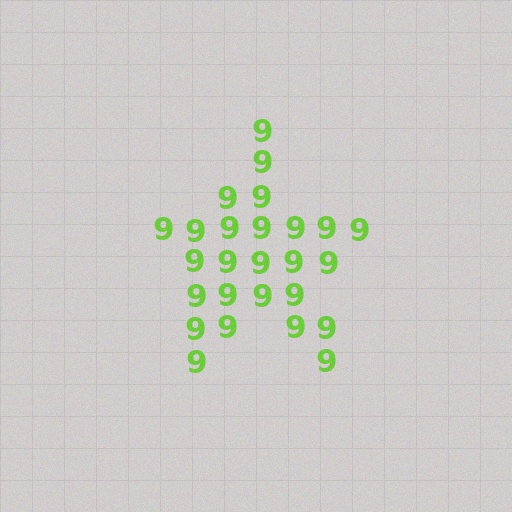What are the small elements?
The small elements are digit 9's.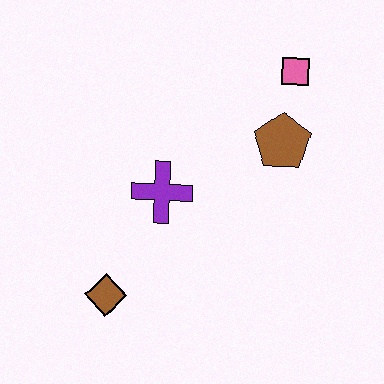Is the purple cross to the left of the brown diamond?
No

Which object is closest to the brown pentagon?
The pink square is closest to the brown pentagon.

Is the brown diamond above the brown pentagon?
No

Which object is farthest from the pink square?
The brown diamond is farthest from the pink square.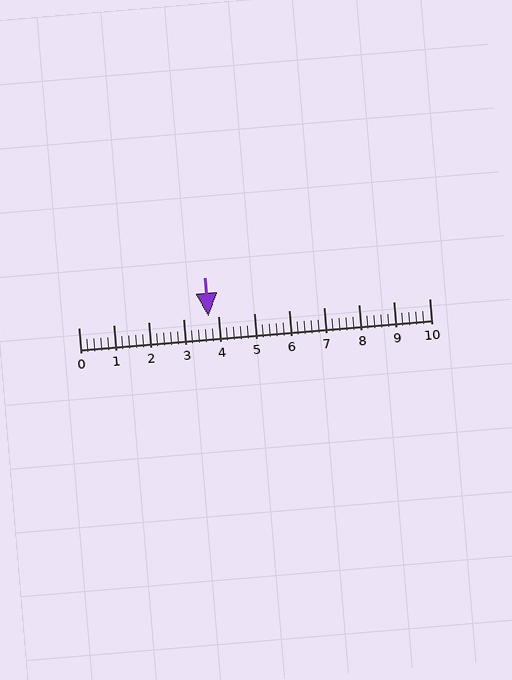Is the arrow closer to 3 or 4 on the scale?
The arrow is closer to 4.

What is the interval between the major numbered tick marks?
The major tick marks are spaced 1 units apart.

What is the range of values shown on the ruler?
The ruler shows values from 0 to 10.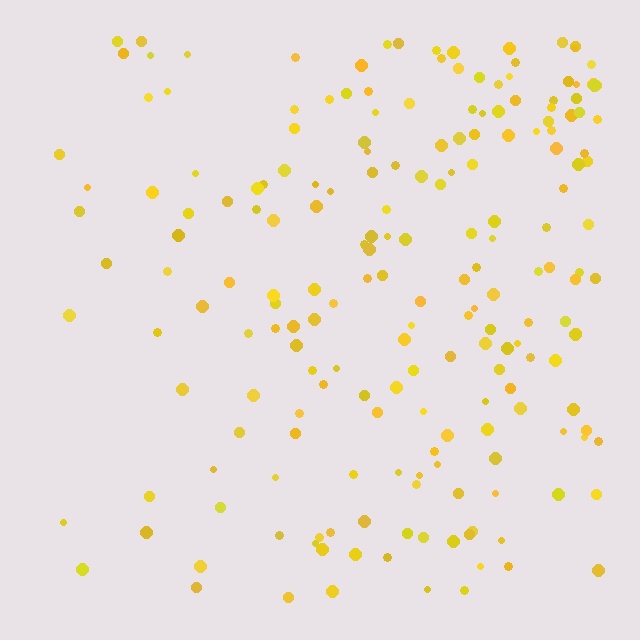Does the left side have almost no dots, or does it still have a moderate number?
Still a moderate number, just noticeably fewer than the right.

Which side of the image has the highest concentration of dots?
The right.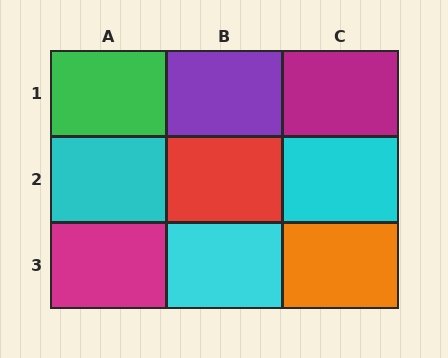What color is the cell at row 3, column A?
Magenta.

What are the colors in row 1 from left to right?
Green, purple, magenta.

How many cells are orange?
1 cell is orange.